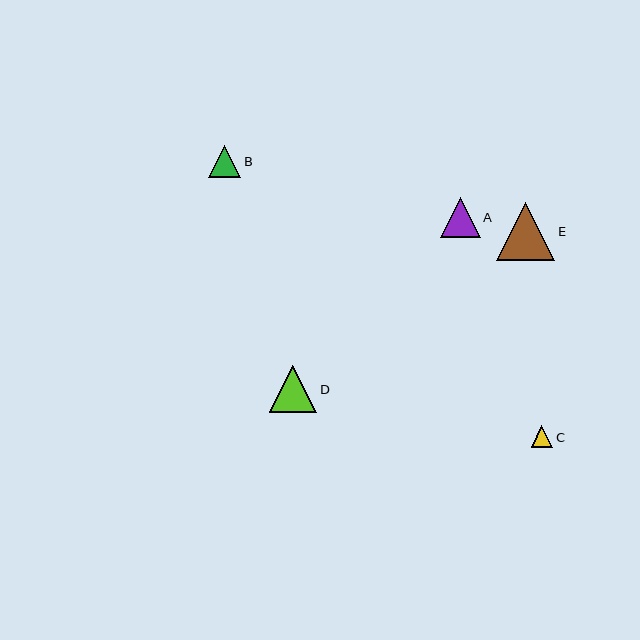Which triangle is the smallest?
Triangle C is the smallest with a size of approximately 21 pixels.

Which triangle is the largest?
Triangle E is the largest with a size of approximately 58 pixels.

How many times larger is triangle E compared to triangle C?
Triangle E is approximately 2.7 times the size of triangle C.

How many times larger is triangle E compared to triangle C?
Triangle E is approximately 2.7 times the size of triangle C.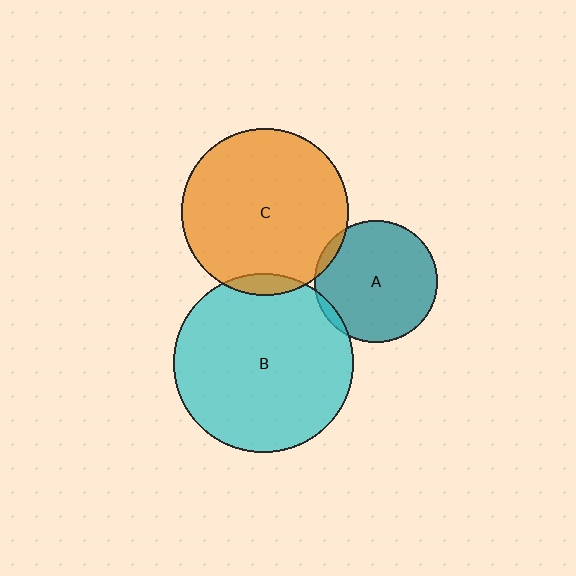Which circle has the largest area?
Circle B (cyan).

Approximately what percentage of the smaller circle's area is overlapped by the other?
Approximately 5%.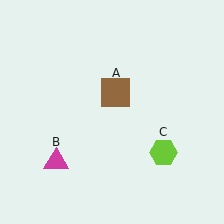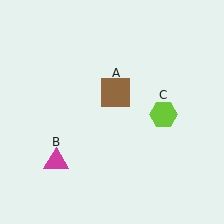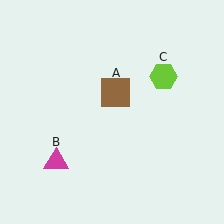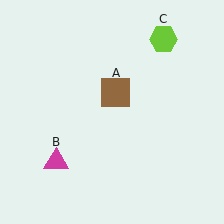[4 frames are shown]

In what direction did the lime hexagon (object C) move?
The lime hexagon (object C) moved up.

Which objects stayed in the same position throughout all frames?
Brown square (object A) and magenta triangle (object B) remained stationary.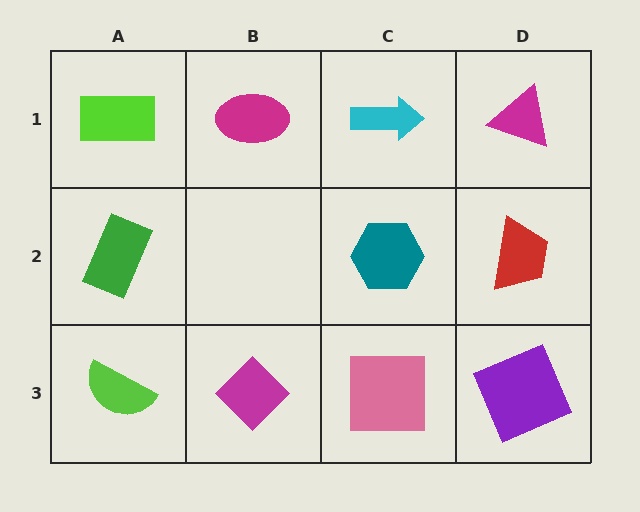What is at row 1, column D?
A magenta triangle.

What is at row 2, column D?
A red trapezoid.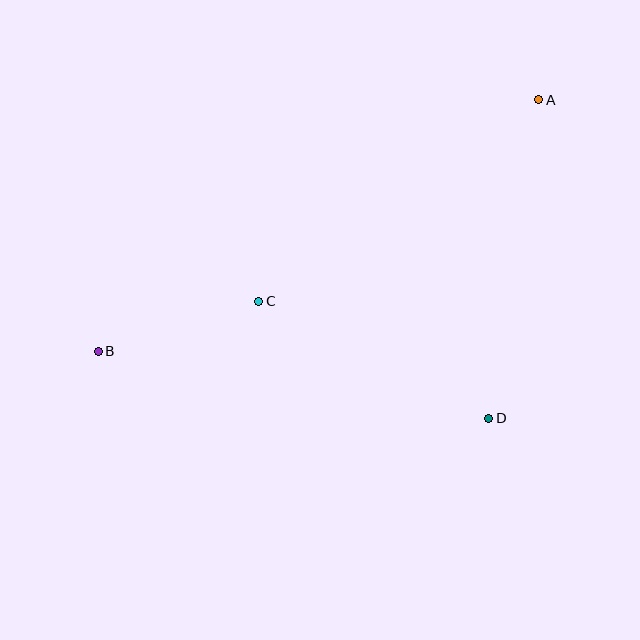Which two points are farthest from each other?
Points A and B are farthest from each other.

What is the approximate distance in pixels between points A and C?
The distance between A and C is approximately 345 pixels.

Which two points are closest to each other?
Points B and C are closest to each other.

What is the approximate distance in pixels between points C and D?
The distance between C and D is approximately 258 pixels.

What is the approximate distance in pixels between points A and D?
The distance between A and D is approximately 322 pixels.